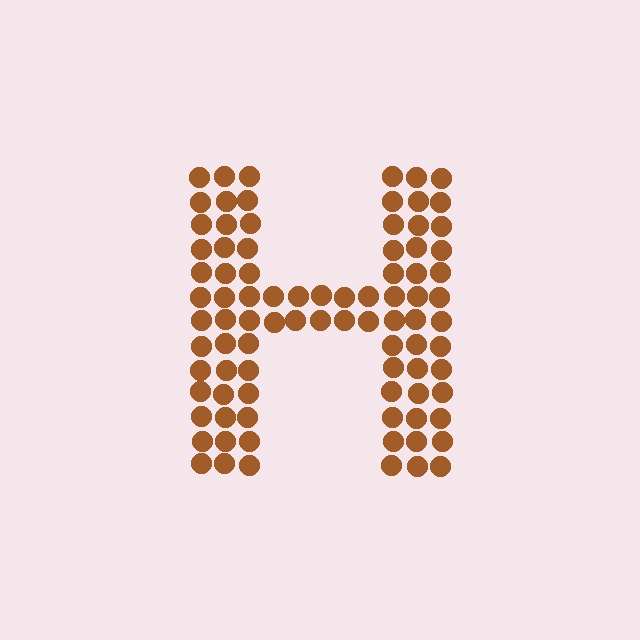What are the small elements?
The small elements are circles.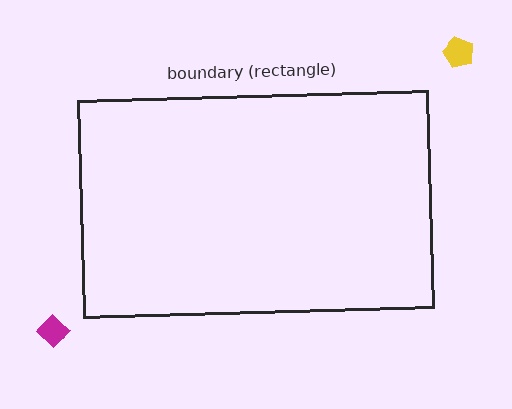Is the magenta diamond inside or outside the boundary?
Outside.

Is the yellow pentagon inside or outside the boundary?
Outside.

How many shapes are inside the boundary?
0 inside, 2 outside.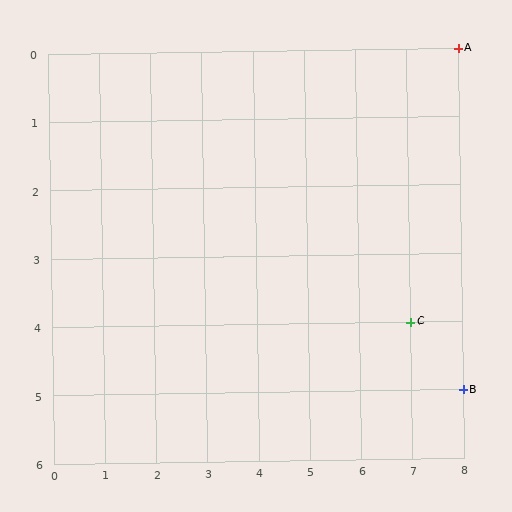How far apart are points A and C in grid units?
Points A and C are 1 column and 4 rows apart (about 4.1 grid units diagonally).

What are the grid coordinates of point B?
Point B is at grid coordinates (8, 5).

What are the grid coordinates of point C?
Point C is at grid coordinates (7, 4).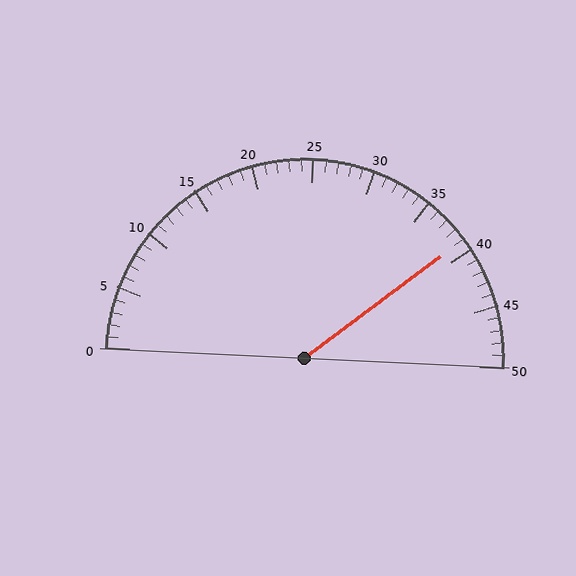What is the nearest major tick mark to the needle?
The nearest major tick mark is 40.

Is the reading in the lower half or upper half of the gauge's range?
The reading is in the upper half of the range (0 to 50).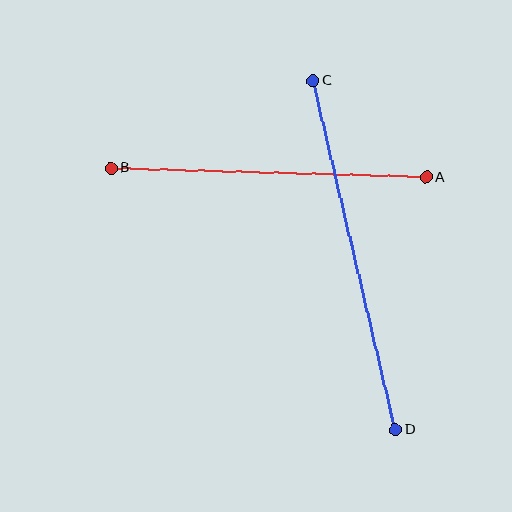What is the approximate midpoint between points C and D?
The midpoint is at approximately (354, 255) pixels.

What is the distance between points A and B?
The distance is approximately 316 pixels.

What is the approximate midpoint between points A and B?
The midpoint is at approximately (269, 173) pixels.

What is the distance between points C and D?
The distance is approximately 359 pixels.